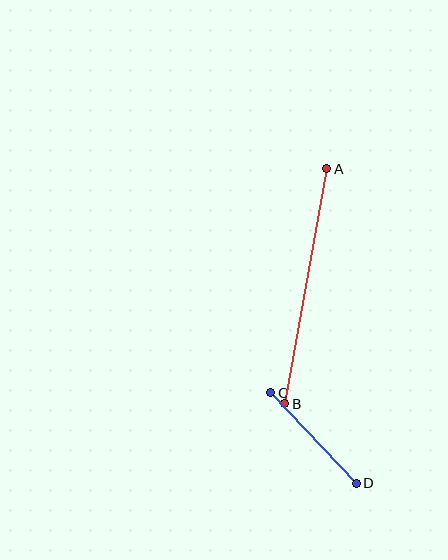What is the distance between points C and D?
The distance is approximately 125 pixels.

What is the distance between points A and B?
The distance is approximately 238 pixels.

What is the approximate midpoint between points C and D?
The midpoint is at approximately (314, 438) pixels.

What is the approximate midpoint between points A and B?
The midpoint is at approximately (306, 286) pixels.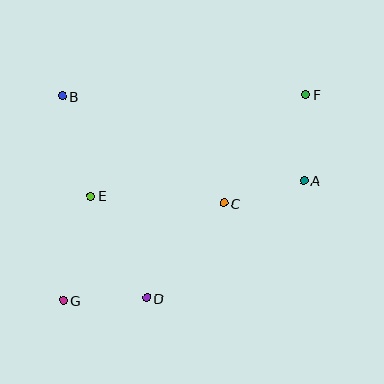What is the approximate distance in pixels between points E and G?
The distance between E and G is approximately 108 pixels.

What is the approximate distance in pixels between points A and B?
The distance between A and B is approximately 256 pixels.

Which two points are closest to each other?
Points D and G are closest to each other.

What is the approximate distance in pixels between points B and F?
The distance between B and F is approximately 244 pixels.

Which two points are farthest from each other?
Points F and G are farthest from each other.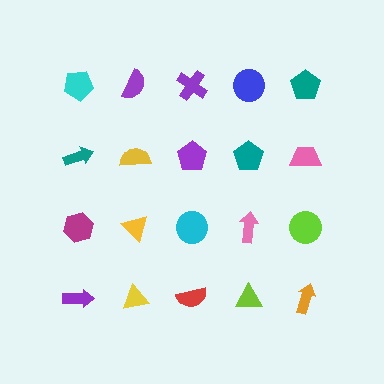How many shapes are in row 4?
5 shapes.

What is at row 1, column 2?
A purple semicircle.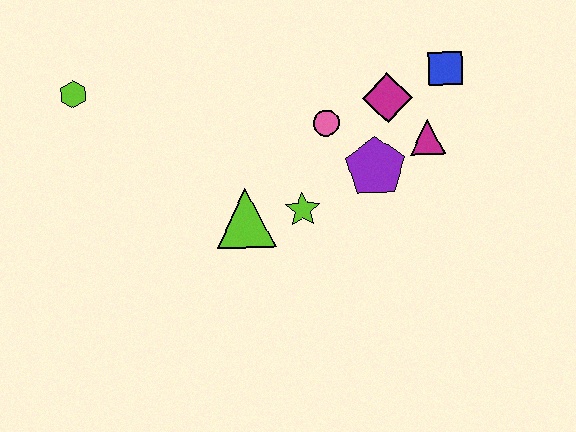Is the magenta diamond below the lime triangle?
No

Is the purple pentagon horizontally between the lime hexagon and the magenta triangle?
Yes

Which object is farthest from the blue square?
The lime hexagon is farthest from the blue square.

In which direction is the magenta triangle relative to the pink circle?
The magenta triangle is to the right of the pink circle.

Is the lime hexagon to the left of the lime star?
Yes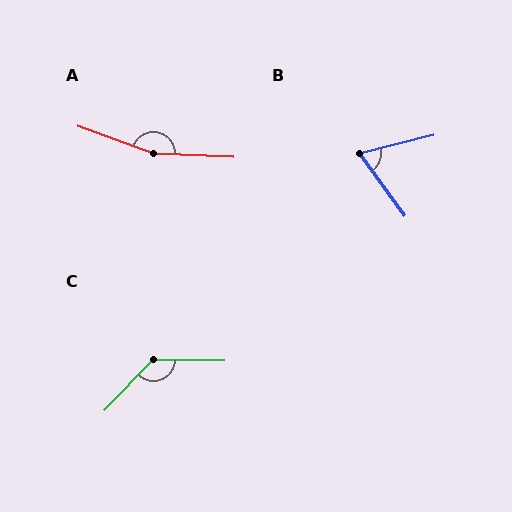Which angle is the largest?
A, at approximately 162 degrees.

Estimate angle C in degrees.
Approximately 134 degrees.